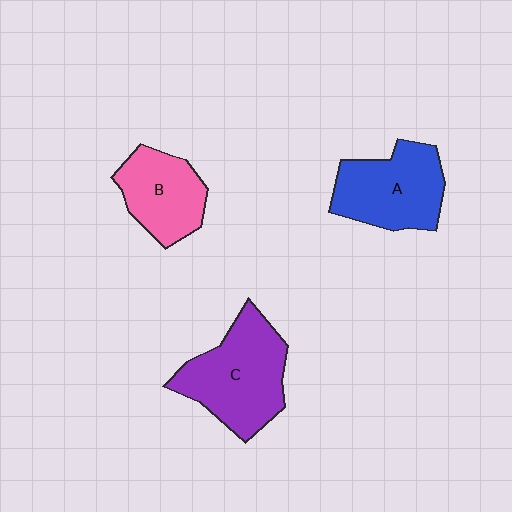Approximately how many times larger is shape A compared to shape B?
Approximately 1.2 times.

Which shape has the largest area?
Shape C (purple).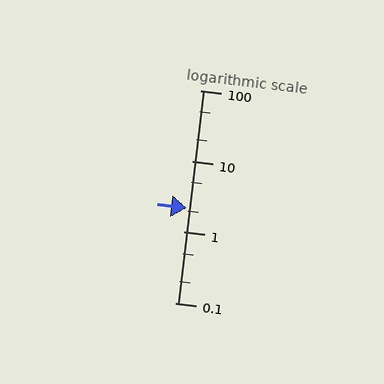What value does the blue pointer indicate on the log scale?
The pointer indicates approximately 2.2.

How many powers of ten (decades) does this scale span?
The scale spans 3 decades, from 0.1 to 100.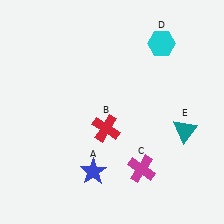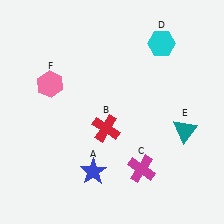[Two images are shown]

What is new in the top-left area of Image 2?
A pink hexagon (F) was added in the top-left area of Image 2.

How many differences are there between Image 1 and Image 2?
There is 1 difference between the two images.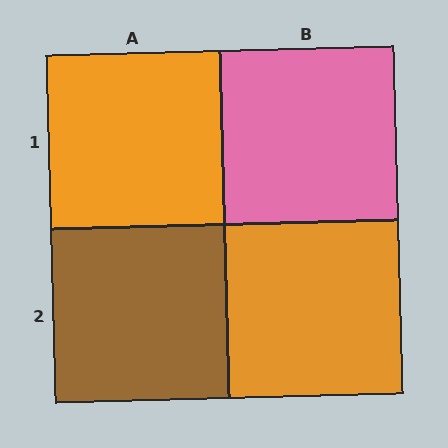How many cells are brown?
1 cell is brown.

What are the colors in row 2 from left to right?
Brown, orange.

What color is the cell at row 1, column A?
Orange.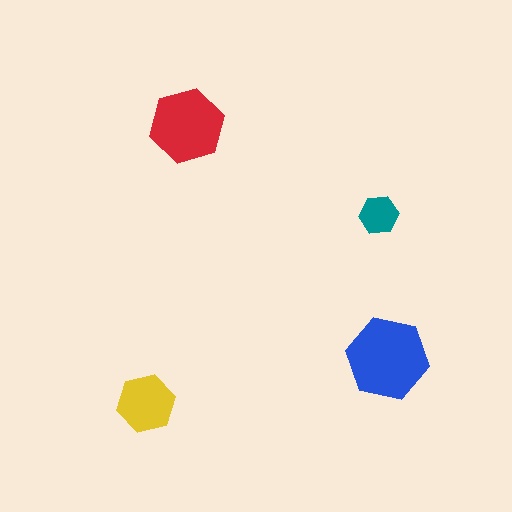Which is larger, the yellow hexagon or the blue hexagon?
The blue one.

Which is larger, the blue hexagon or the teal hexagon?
The blue one.